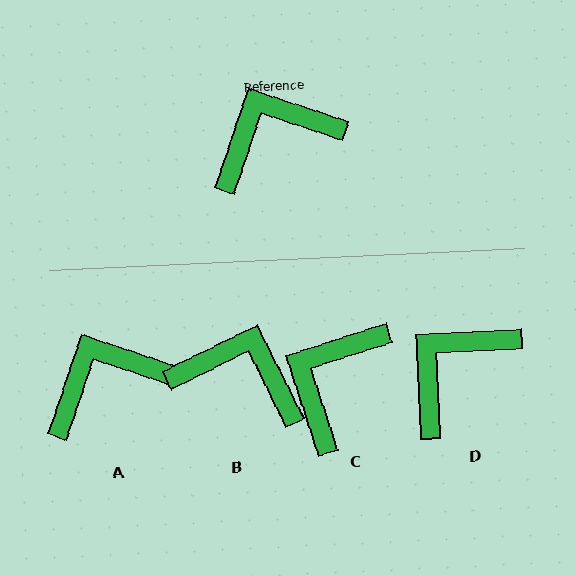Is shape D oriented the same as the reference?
No, it is off by about 21 degrees.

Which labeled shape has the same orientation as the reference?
A.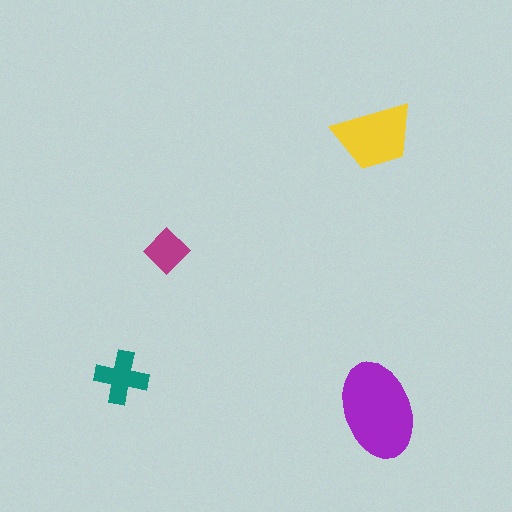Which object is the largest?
The purple ellipse.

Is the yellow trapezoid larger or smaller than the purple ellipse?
Smaller.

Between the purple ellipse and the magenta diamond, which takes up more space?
The purple ellipse.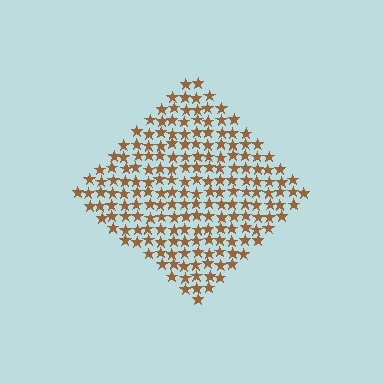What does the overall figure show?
The overall figure shows a diamond.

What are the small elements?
The small elements are stars.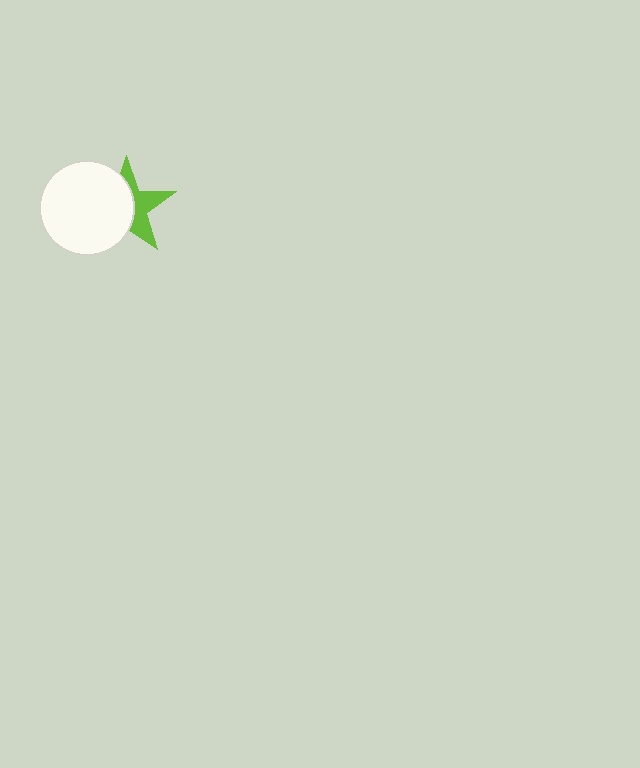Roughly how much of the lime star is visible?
A small part of it is visible (roughly 43%).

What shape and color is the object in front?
The object in front is a white circle.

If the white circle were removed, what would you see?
You would see the complete lime star.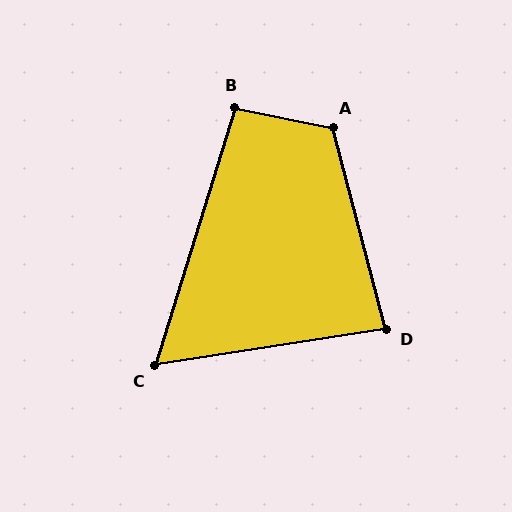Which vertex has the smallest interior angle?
C, at approximately 64 degrees.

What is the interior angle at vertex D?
Approximately 84 degrees (acute).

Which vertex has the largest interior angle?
A, at approximately 116 degrees.